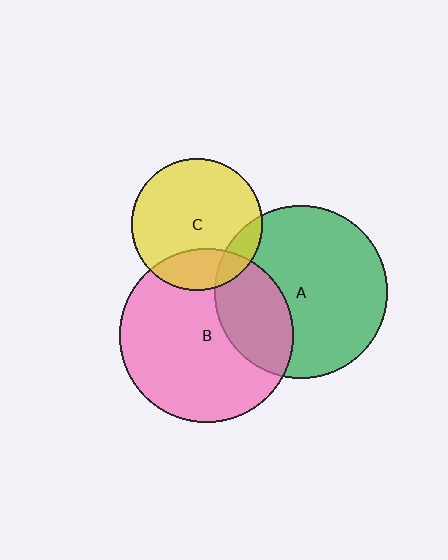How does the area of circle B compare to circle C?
Approximately 1.7 times.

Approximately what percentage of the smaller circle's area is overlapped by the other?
Approximately 10%.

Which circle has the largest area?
Circle B (pink).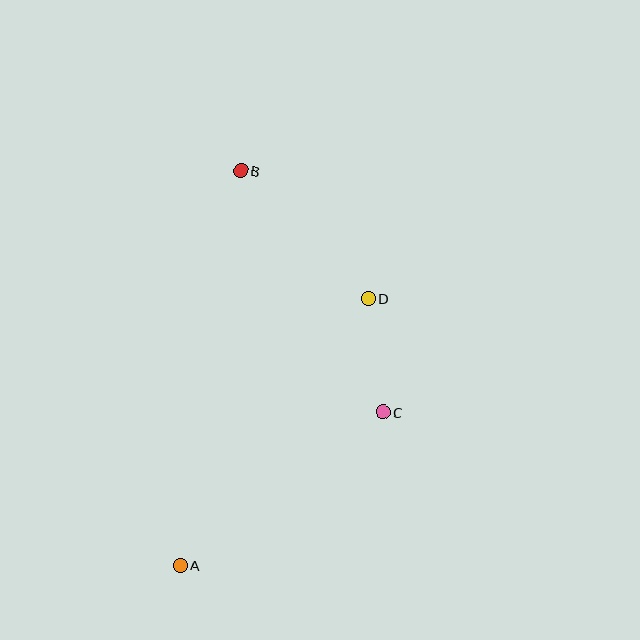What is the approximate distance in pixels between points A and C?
The distance between A and C is approximately 254 pixels.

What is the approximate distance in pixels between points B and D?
The distance between B and D is approximately 181 pixels.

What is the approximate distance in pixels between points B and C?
The distance between B and C is approximately 280 pixels.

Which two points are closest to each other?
Points C and D are closest to each other.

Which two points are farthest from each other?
Points A and B are farthest from each other.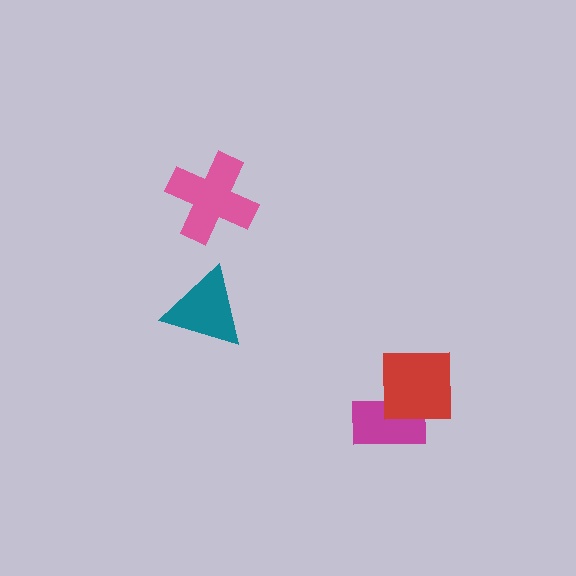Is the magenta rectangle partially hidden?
Yes, it is partially covered by another shape.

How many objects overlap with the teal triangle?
0 objects overlap with the teal triangle.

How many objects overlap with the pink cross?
0 objects overlap with the pink cross.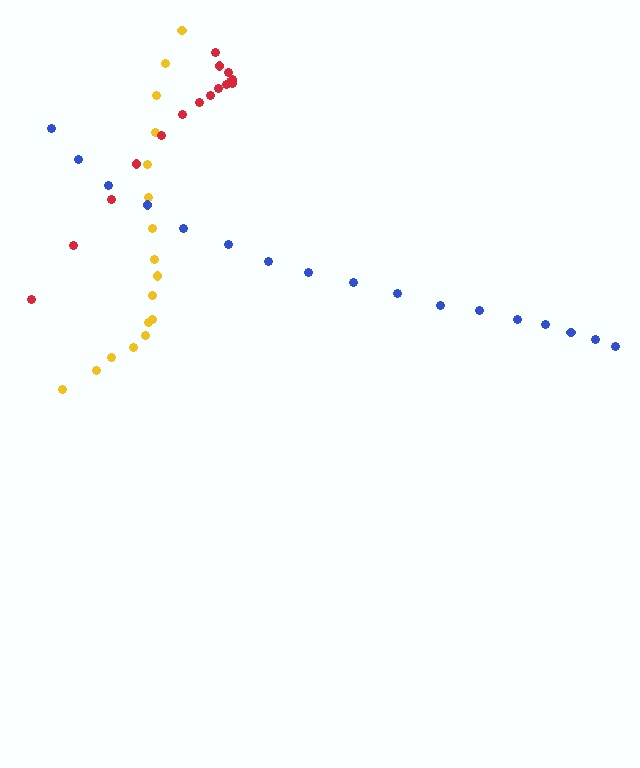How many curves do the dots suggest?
There are 3 distinct paths.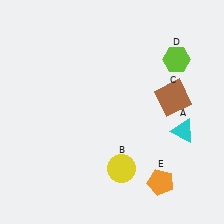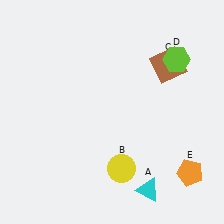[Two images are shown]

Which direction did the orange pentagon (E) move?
The orange pentagon (E) moved right.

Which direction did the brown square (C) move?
The brown square (C) moved up.